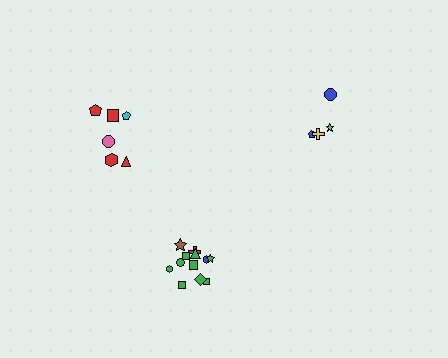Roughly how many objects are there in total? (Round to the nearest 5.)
Roughly 20 objects in total.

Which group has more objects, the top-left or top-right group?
The top-left group.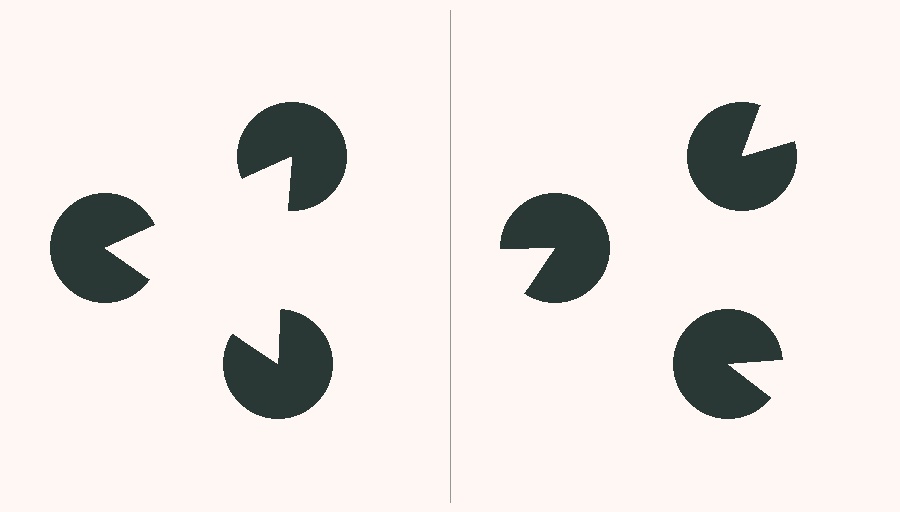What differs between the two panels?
The pac-man discs are positioned identically on both sides; only the wedge orientations differ. On the left they align to a triangle; on the right they are misaligned.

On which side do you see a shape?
An illusory triangle appears on the left side. On the right side the wedge cuts are rotated, so no coherent shape forms.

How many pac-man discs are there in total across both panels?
6 — 3 on each side.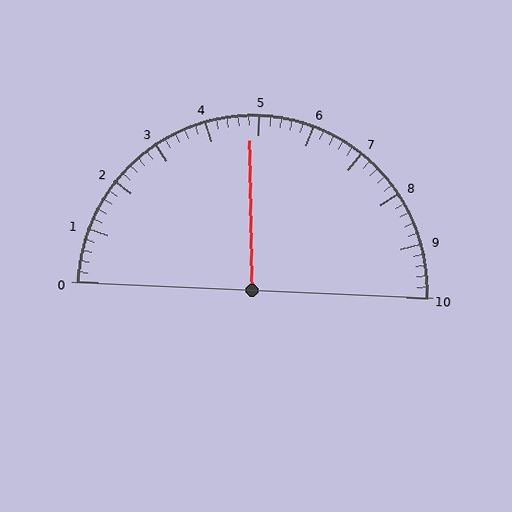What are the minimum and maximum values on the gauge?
The gauge ranges from 0 to 10.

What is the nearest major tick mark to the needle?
The nearest major tick mark is 5.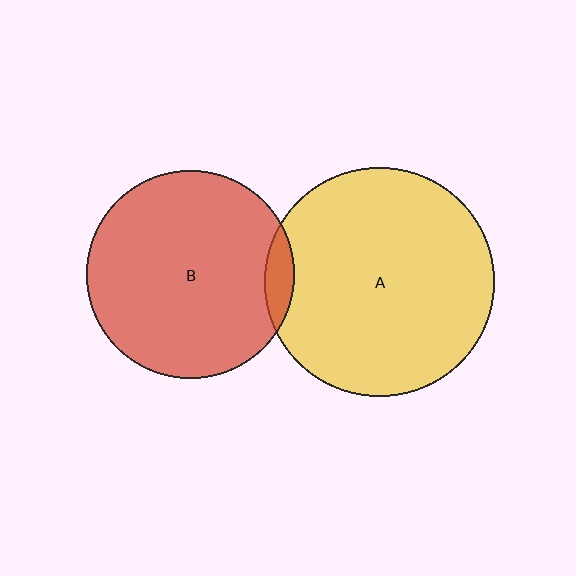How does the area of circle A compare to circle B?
Approximately 1.2 times.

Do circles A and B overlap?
Yes.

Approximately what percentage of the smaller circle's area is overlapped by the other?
Approximately 5%.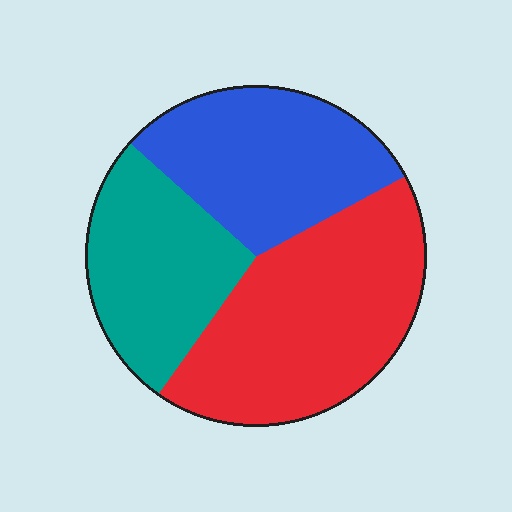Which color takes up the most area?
Red, at roughly 40%.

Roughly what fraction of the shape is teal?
Teal covers 27% of the shape.